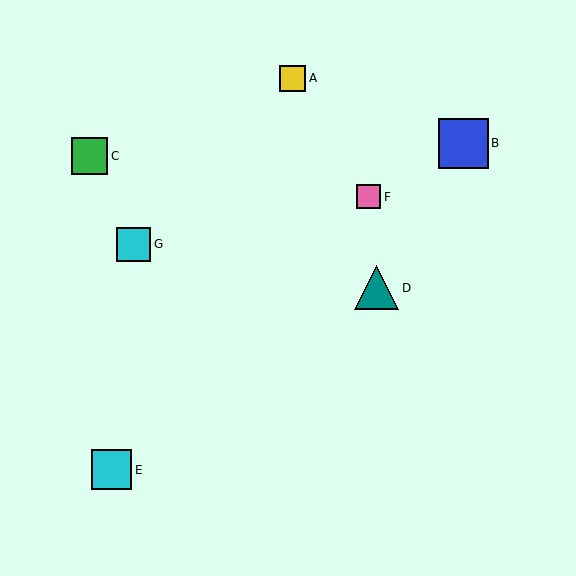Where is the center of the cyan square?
The center of the cyan square is at (134, 244).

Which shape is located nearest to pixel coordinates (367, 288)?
The teal triangle (labeled D) at (377, 288) is nearest to that location.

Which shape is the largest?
The blue square (labeled B) is the largest.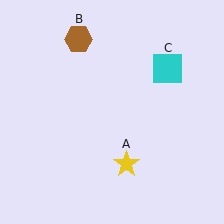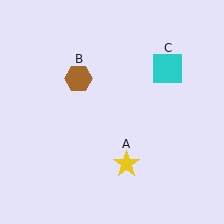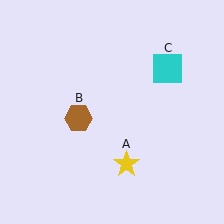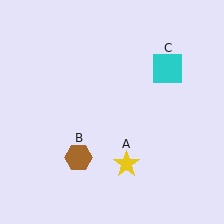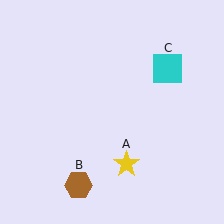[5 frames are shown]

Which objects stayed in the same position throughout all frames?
Yellow star (object A) and cyan square (object C) remained stationary.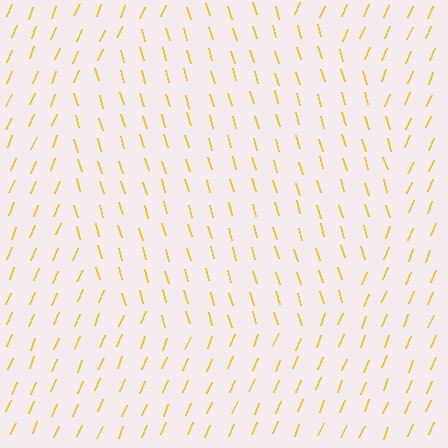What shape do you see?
I see a circle.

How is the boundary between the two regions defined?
The boundary is defined purely by a change in line orientation (approximately 39 degrees difference). All lines are the same color and thickness.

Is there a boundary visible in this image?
Yes, there is a texture boundary formed by a change in line orientation.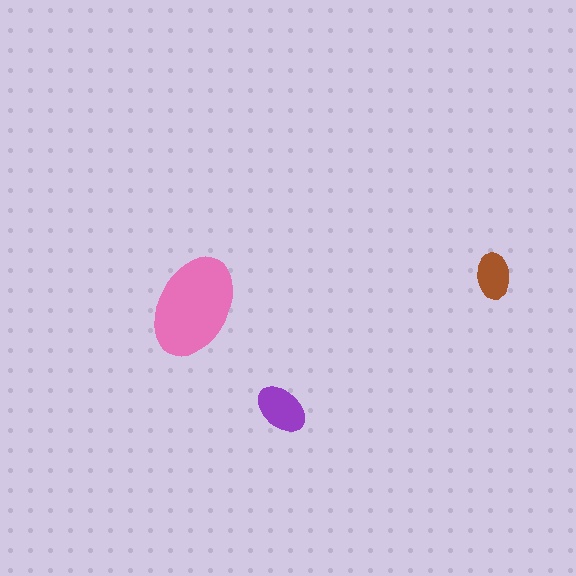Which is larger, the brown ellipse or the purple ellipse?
The purple one.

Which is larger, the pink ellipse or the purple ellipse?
The pink one.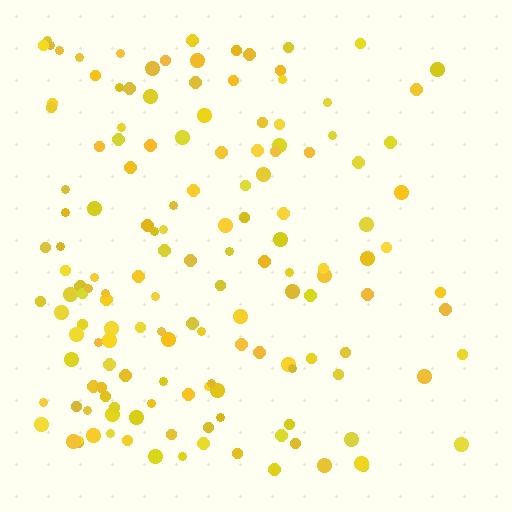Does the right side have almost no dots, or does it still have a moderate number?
Still a moderate number, just noticeably fewer than the left.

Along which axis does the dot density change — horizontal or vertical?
Horizontal.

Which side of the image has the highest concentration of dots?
The left.